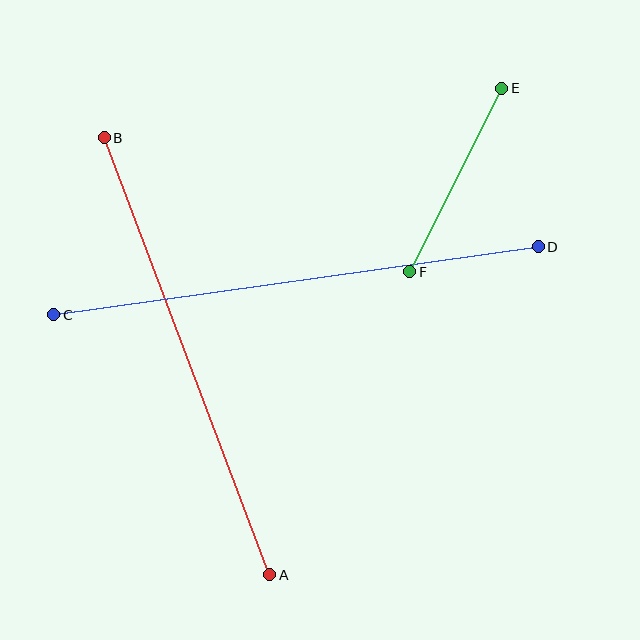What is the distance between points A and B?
The distance is approximately 467 pixels.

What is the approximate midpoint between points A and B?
The midpoint is at approximately (187, 356) pixels.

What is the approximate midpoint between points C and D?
The midpoint is at approximately (296, 281) pixels.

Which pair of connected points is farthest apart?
Points C and D are farthest apart.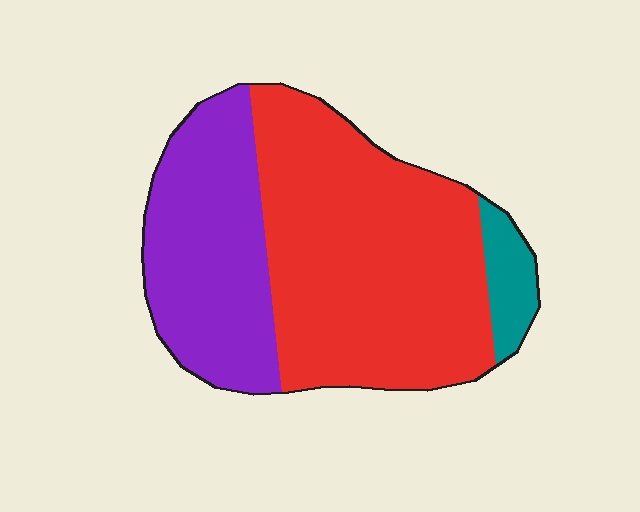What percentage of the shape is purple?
Purple takes up about one third (1/3) of the shape.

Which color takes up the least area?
Teal, at roughly 5%.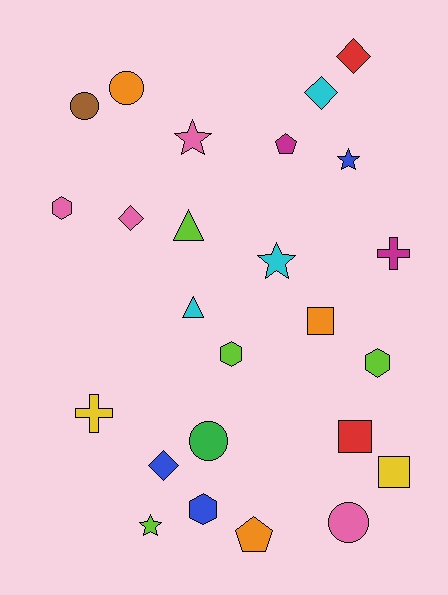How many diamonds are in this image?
There are 4 diamonds.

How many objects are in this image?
There are 25 objects.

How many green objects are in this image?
There is 1 green object.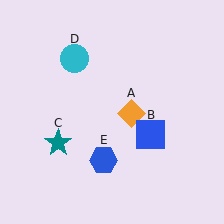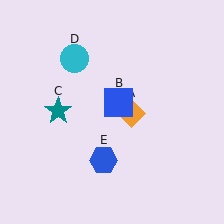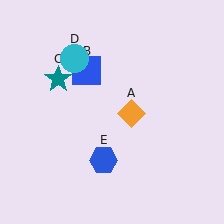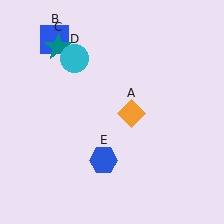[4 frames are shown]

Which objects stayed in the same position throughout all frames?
Orange diamond (object A) and cyan circle (object D) and blue hexagon (object E) remained stationary.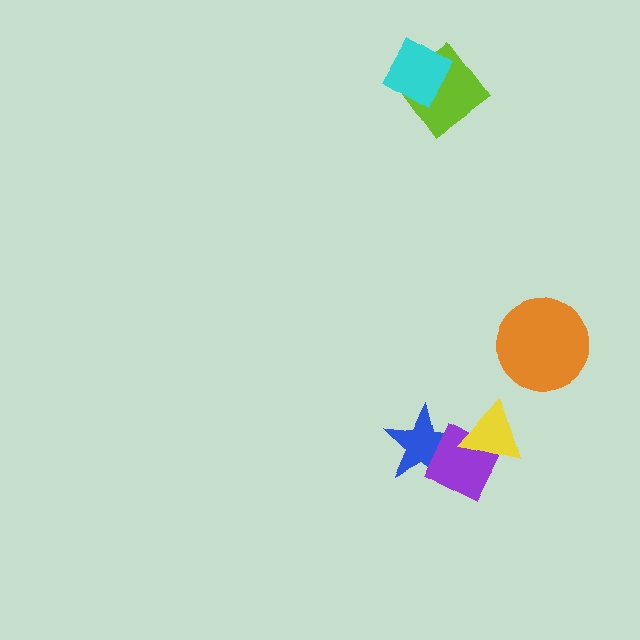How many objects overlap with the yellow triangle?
2 objects overlap with the yellow triangle.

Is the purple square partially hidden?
Yes, it is partially covered by another shape.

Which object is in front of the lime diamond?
The cyan diamond is in front of the lime diamond.